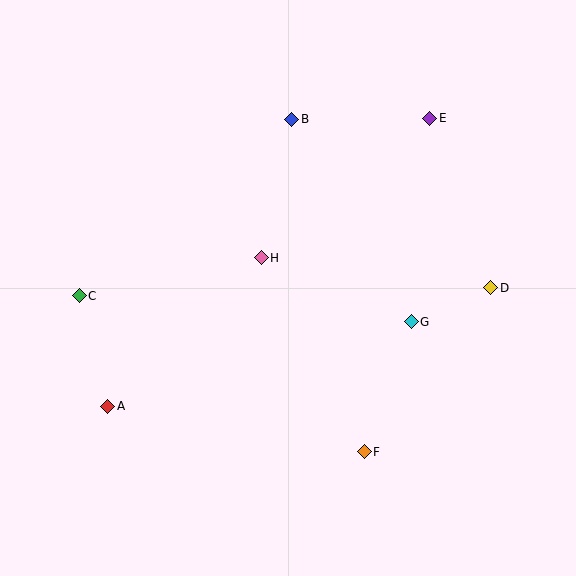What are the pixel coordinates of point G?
Point G is at (411, 322).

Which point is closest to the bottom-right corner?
Point F is closest to the bottom-right corner.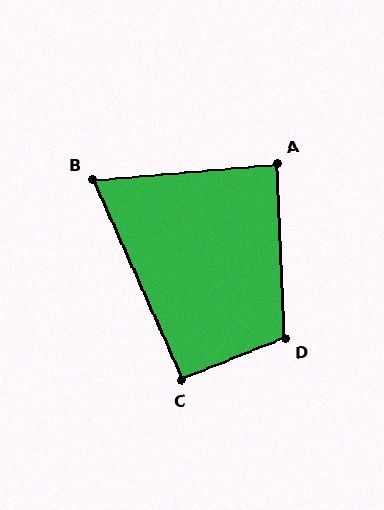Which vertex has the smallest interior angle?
B, at approximately 71 degrees.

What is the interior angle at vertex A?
Approximately 87 degrees (approximately right).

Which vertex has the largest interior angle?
D, at approximately 109 degrees.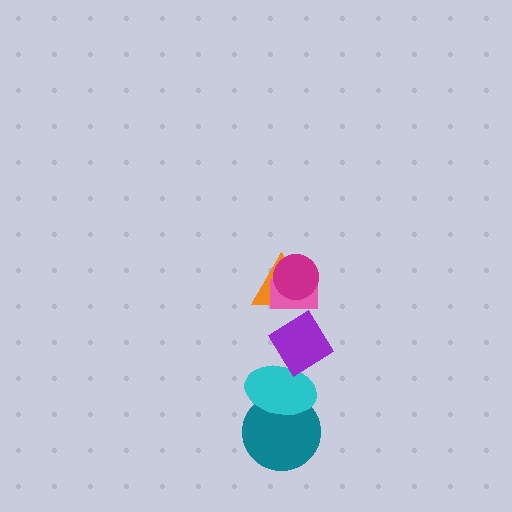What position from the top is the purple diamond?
The purple diamond is 4th from the top.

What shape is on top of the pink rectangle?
The magenta circle is on top of the pink rectangle.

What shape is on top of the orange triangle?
The pink rectangle is on top of the orange triangle.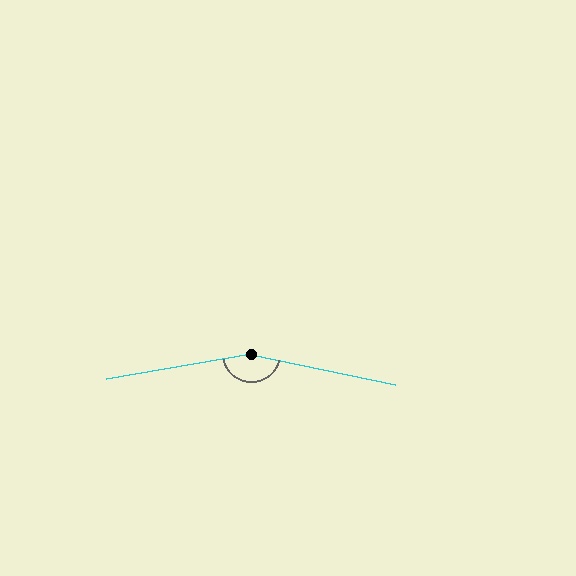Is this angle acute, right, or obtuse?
It is obtuse.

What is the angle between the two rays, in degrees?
Approximately 158 degrees.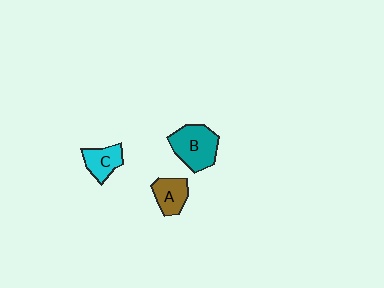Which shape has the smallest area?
Shape C (cyan).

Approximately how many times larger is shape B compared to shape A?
Approximately 1.6 times.